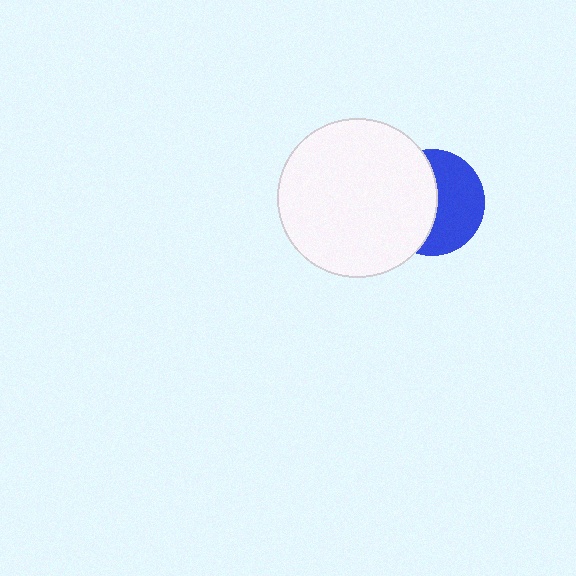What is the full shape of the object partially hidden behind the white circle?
The partially hidden object is a blue circle.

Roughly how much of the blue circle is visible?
About half of it is visible (roughly 51%).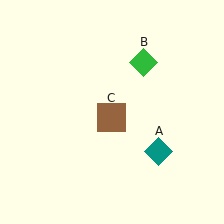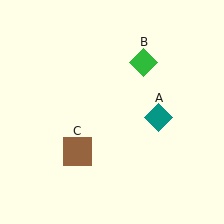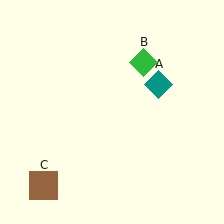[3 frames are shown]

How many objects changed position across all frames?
2 objects changed position: teal diamond (object A), brown square (object C).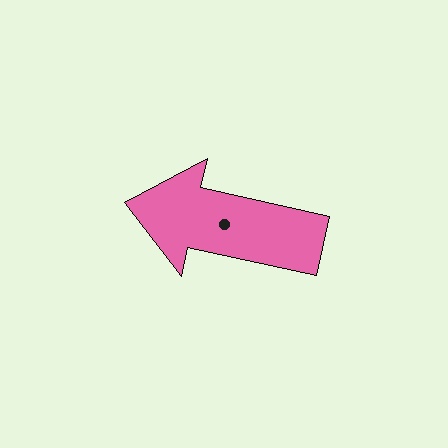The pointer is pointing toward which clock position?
Roughly 9 o'clock.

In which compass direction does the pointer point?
West.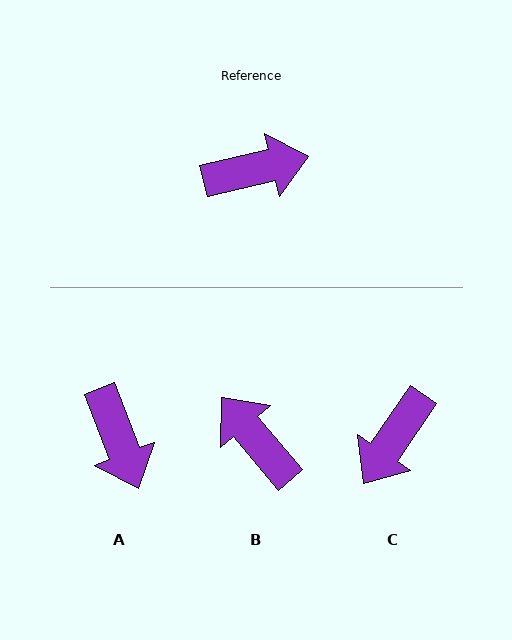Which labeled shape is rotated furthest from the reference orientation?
C, about 137 degrees away.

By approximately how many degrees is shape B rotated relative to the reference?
Approximately 117 degrees counter-clockwise.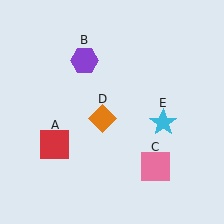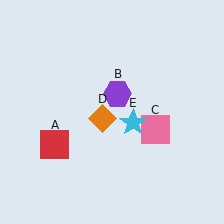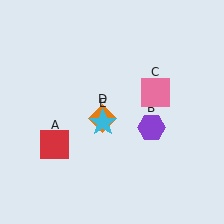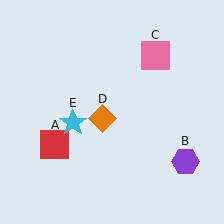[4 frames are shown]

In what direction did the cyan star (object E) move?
The cyan star (object E) moved left.